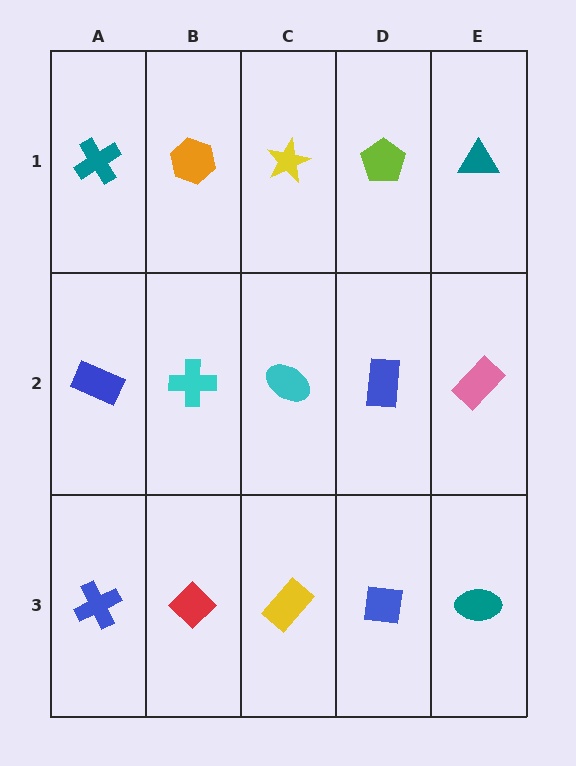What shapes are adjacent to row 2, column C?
A yellow star (row 1, column C), a yellow rectangle (row 3, column C), a cyan cross (row 2, column B), a blue rectangle (row 2, column D).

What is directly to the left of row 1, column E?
A lime pentagon.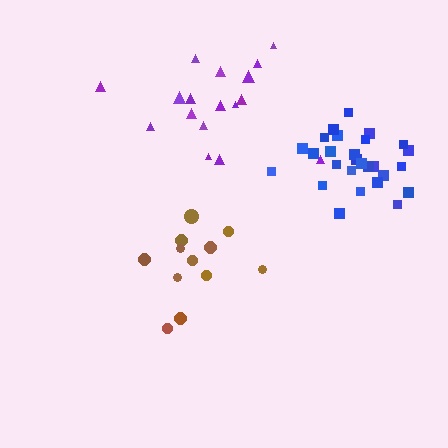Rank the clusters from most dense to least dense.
blue, purple, brown.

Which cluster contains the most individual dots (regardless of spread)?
Blue (27).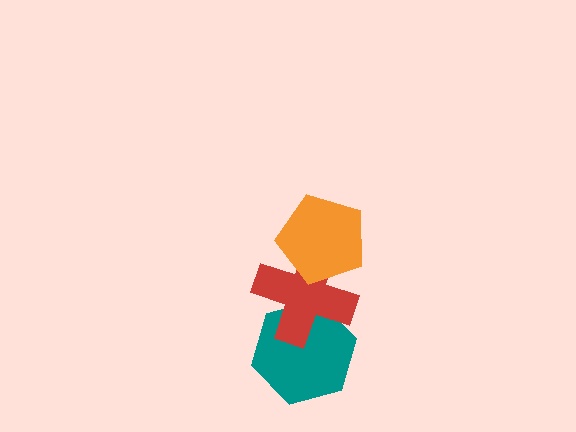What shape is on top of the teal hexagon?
The red cross is on top of the teal hexagon.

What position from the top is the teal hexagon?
The teal hexagon is 3rd from the top.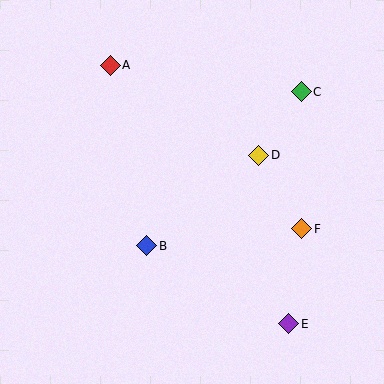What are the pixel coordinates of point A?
Point A is at (110, 65).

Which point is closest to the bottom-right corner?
Point E is closest to the bottom-right corner.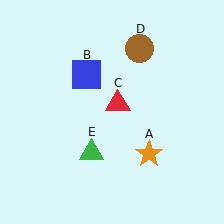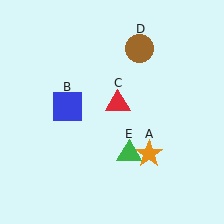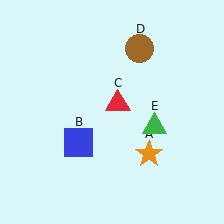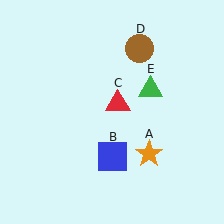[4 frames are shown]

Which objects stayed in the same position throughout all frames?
Orange star (object A) and red triangle (object C) and brown circle (object D) remained stationary.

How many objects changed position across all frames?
2 objects changed position: blue square (object B), green triangle (object E).